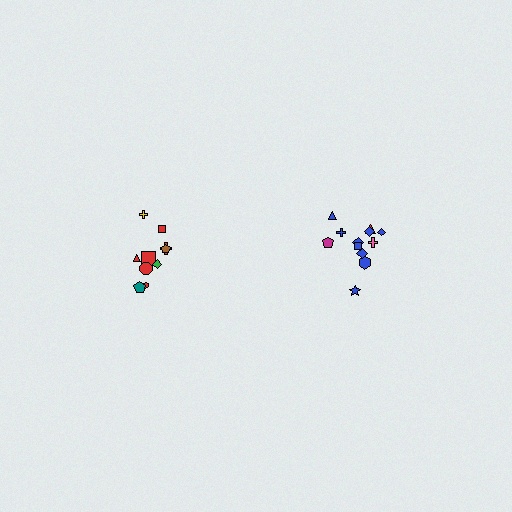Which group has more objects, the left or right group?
The right group.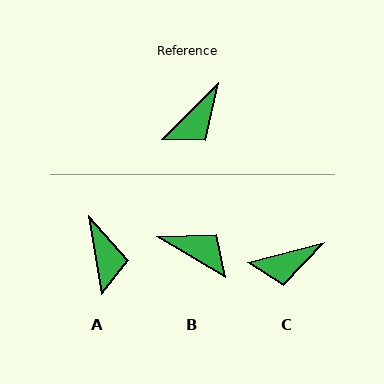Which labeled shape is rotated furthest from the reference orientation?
B, about 104 degrees away.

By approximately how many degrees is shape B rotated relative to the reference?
Approximately 104 degrees counter-clockwise.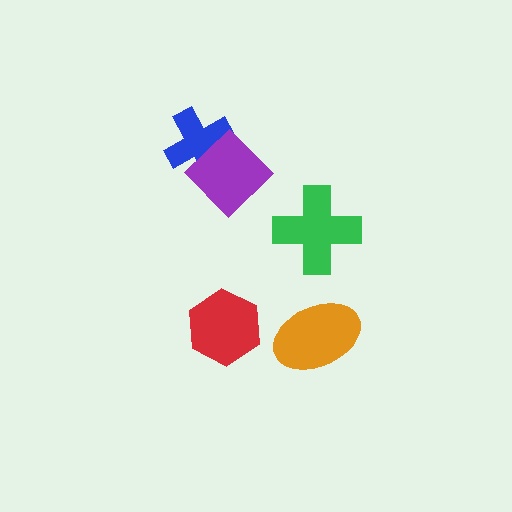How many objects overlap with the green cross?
0 objects overlap with the green cross.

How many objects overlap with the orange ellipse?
0 objects overlap with the orange ellipse.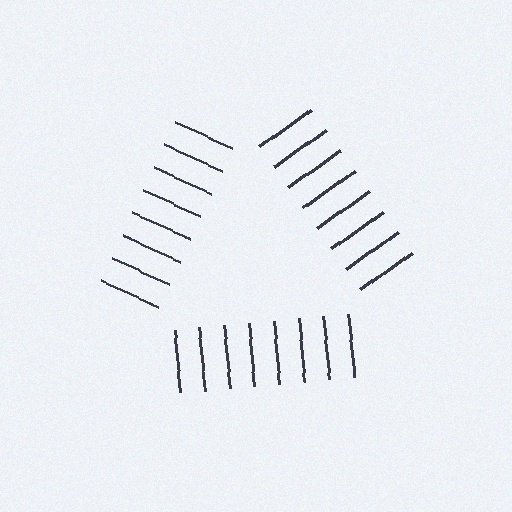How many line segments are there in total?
24 — 8 along each of the 3 edges.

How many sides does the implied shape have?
3 sides — the line-ends trace a triangle.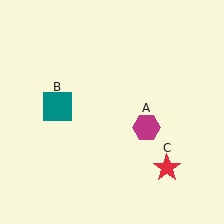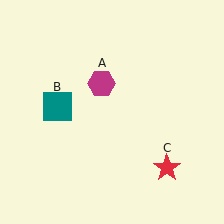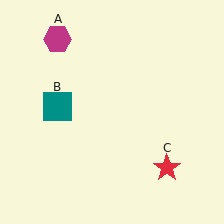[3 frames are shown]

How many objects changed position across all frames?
1 object changed position: magenta hexagon (object A).